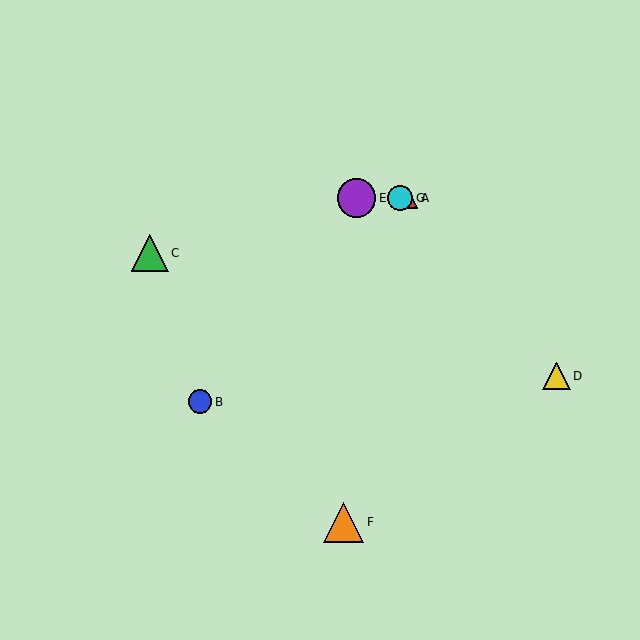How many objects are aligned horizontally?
3 objects (A, E, G) are aligned horizontally.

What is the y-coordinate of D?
Object D is at y≈376.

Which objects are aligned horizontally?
Objects A, E, G are aligned horizontally.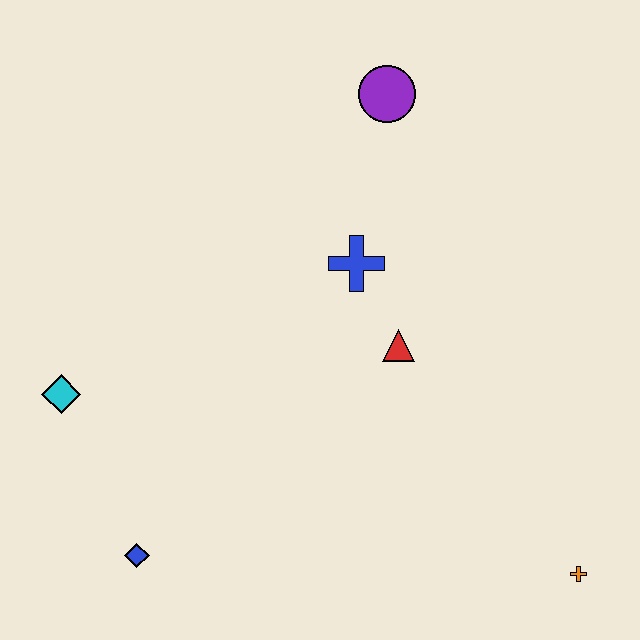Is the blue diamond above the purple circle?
No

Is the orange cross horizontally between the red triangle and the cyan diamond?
No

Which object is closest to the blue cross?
The red triangle is closest to the blue cross.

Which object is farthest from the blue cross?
The orange cross is farthest from the blue cross.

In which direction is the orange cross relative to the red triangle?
The orange cross is below the red triangle.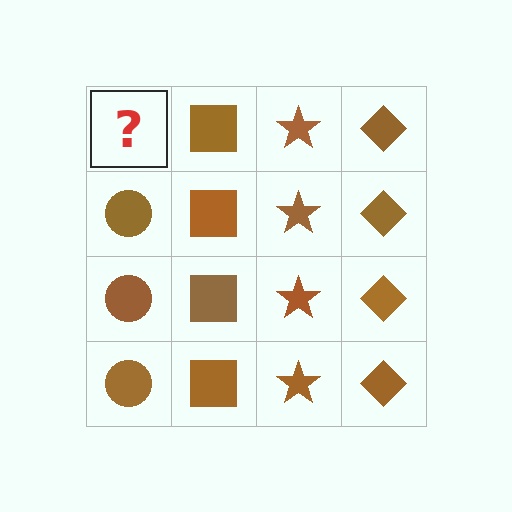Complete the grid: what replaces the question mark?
The question mark should be replaced with a brown circle.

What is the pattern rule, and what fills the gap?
The rule is that each column has a consistent shape. The gap should be filled with a brown circle.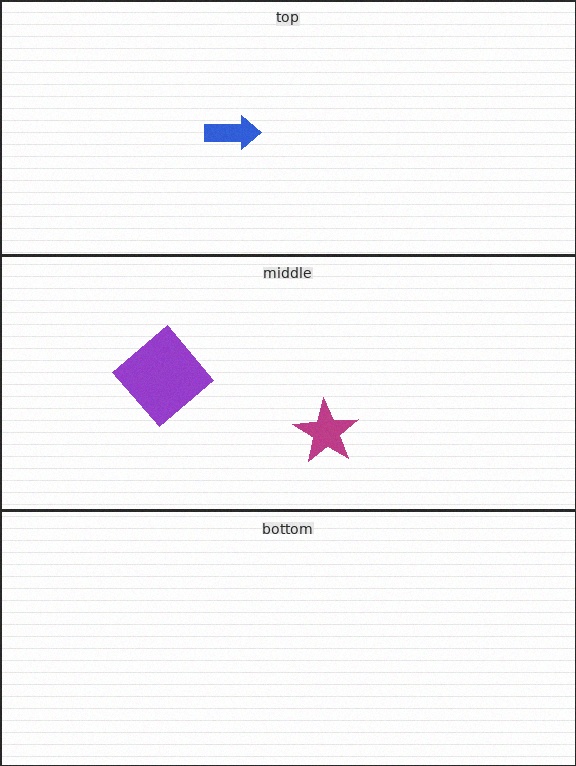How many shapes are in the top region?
1.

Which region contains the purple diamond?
The middle region.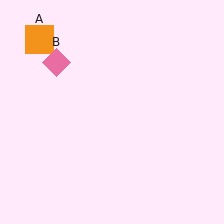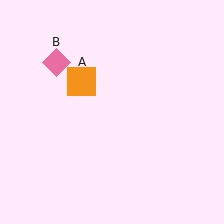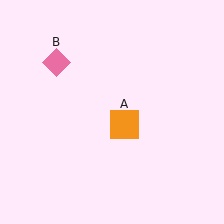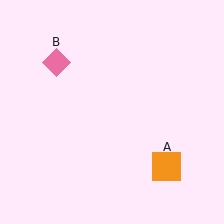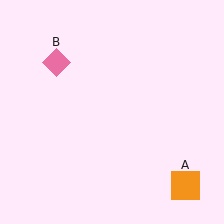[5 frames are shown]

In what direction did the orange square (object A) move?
The orange square (object A) moved down and to the right.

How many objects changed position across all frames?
1 object changed position: orange square (object A).